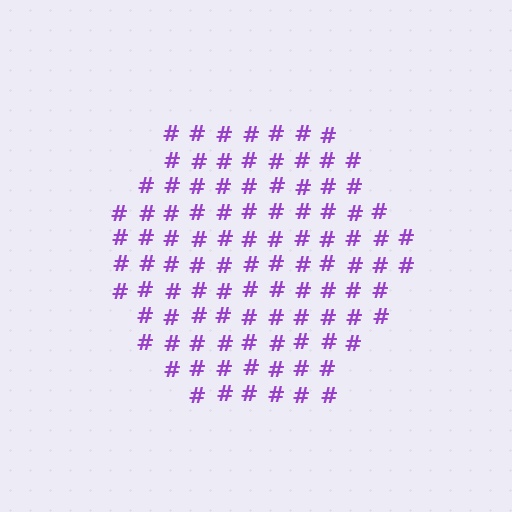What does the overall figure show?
The overall figure shows a hexagon.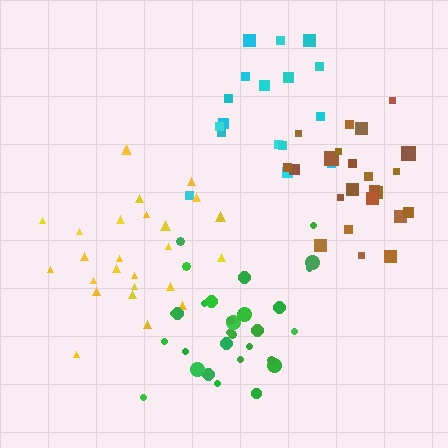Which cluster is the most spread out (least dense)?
Cyan.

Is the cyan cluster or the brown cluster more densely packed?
Brown.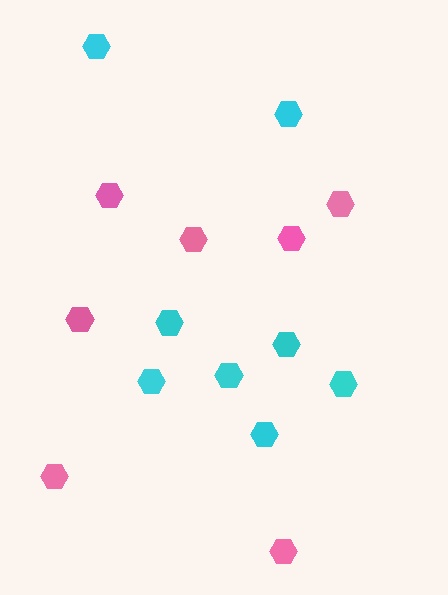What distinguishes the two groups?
There are 2 groups: one group of pink hexagons (7) and one group of cyan hexagons (8).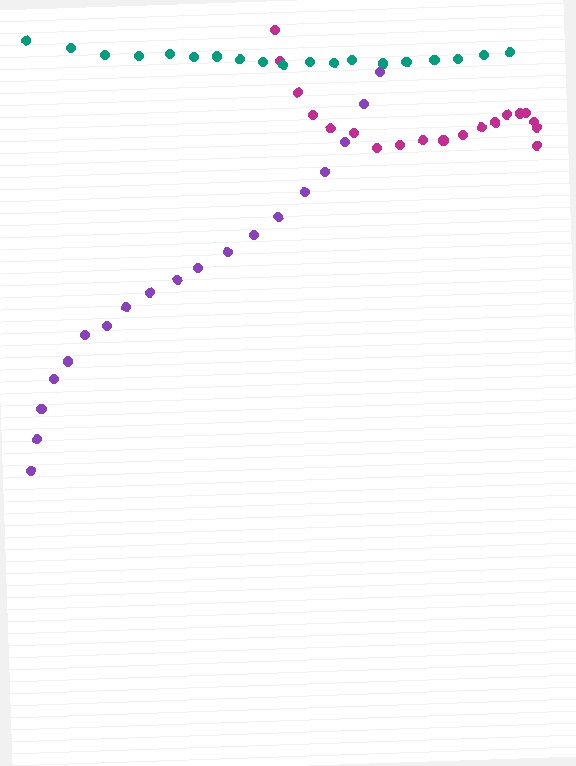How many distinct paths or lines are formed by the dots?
There are 3 distinct paths.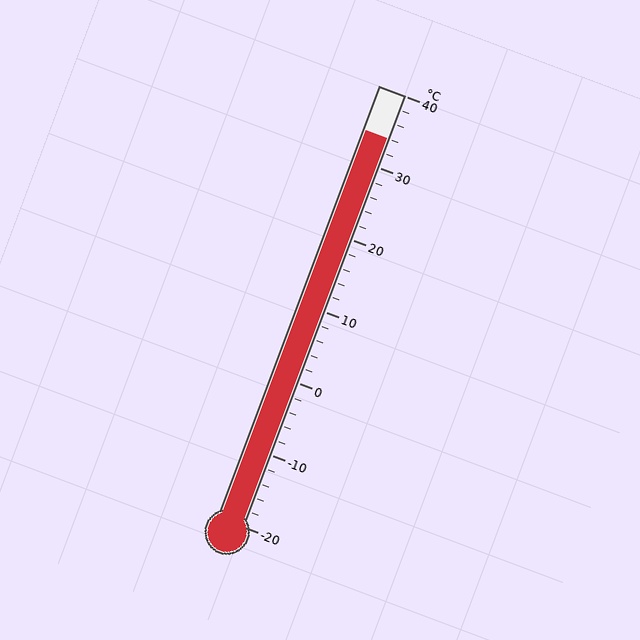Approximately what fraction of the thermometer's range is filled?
The thermometer is filled to approximately 90% of its range.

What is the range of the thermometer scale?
The thermometer scale ranges from -20°C to 40°C.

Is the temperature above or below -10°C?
The temperature is above -10°C.